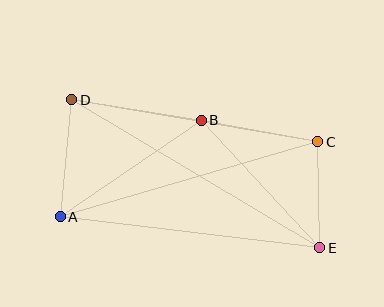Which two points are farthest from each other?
Points D and E are farthest from each other.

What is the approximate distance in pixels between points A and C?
The distance between A and C is approximately 268 pixels.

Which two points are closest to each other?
Points C and E are closest to each other.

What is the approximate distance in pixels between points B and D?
The distance between B and D is approximately 131 pixels.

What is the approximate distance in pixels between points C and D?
The distance between C and D is approximately 250 pixels.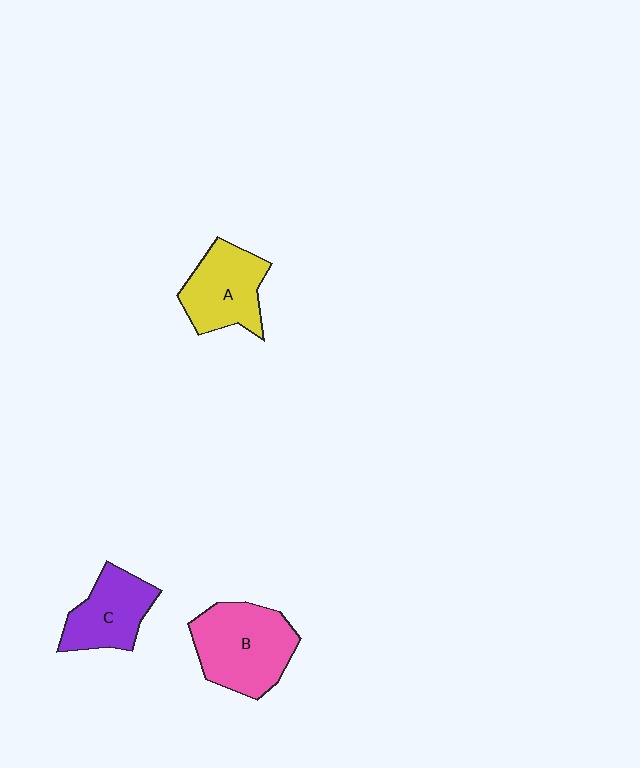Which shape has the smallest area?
Shape C (purple).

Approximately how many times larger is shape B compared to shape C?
Approximately 1.4 times.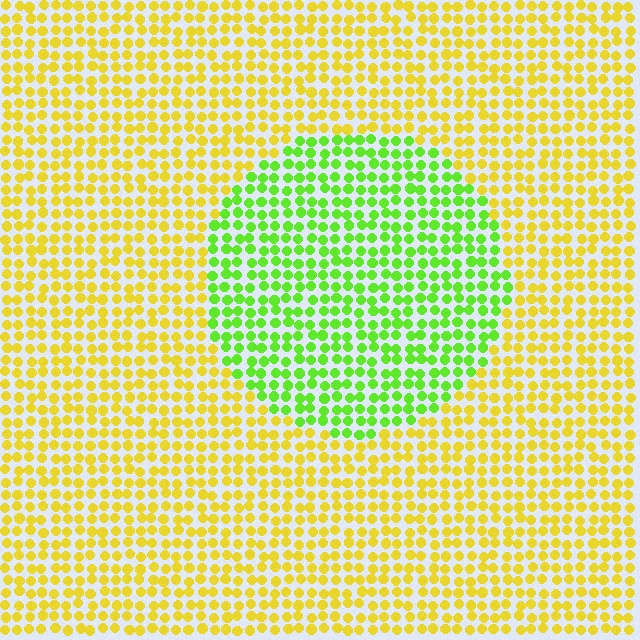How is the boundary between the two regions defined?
The boundary is defined purely by a slight shift in hue (about 50 degrees). Spacing, size, and orientation are identical on both sides.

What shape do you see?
I see a circle.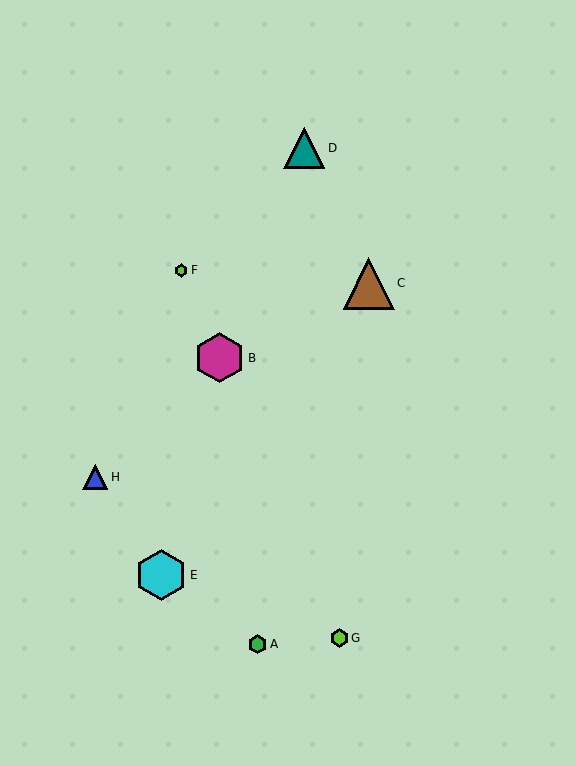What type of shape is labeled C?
Shape C is a brown triangle.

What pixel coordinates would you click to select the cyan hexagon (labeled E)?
Click at (161, 575) to select the cyan hexagon E.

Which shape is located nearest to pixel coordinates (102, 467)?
The blue triangle (labeled H) at (95, 477) is nearest to that location.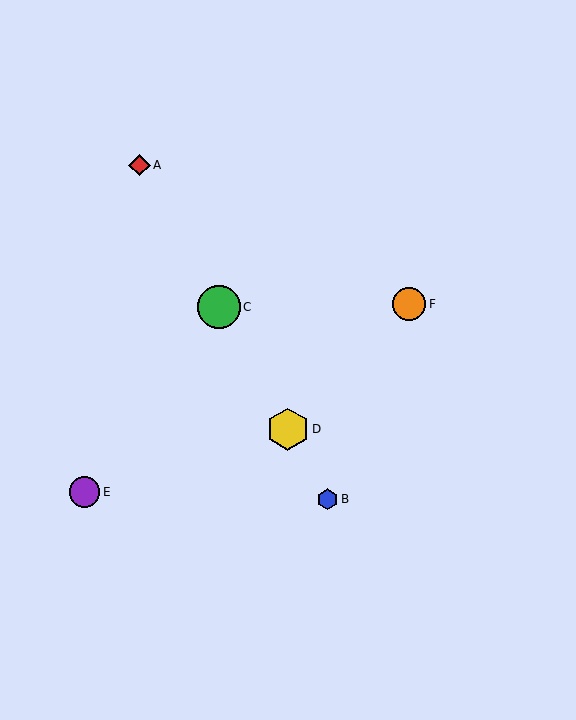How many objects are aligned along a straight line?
4 objects (A, B, C, D) are aligned along a straight line.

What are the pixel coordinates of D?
Object D is at (288, 429).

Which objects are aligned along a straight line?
Objects A, B, C, D are aligned along a straight line.